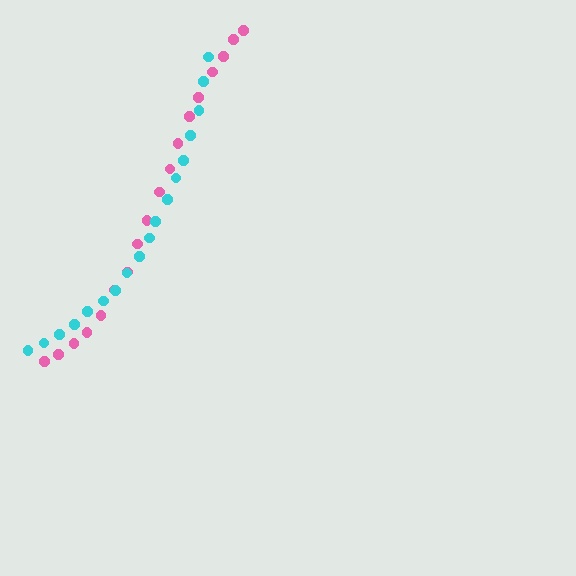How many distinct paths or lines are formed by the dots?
There are 2 distinct paths.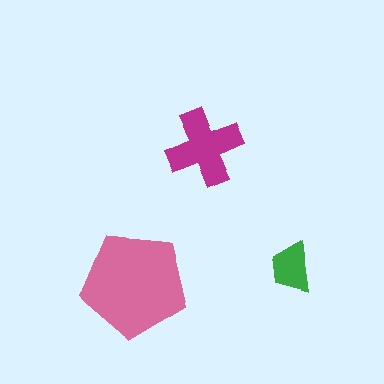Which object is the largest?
The pink pentagon.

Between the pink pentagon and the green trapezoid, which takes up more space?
The pink pentagon.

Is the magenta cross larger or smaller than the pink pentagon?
Smaller.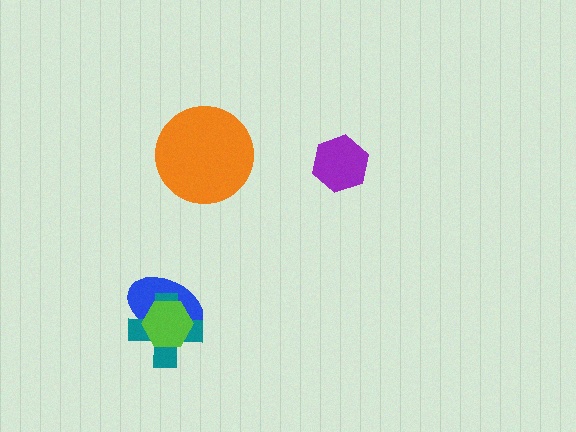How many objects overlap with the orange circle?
0 objects overlap with the orange circle.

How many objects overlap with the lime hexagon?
2 objects overlap with the lime hexagon.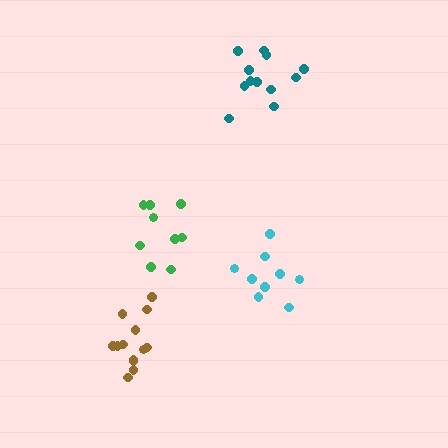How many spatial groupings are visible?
There are 4 spatial groupings.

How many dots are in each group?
Group 1: 13 dots, Group 2: 9 dots, Group 3: 12 dots, Group 4: 9 dots (43 total).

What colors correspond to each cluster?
The clusters are colored: brown, cyan, teal, green.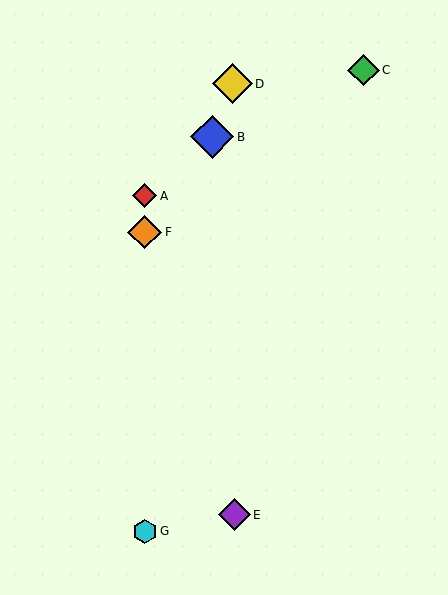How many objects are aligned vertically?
3 objects (A, F, G) are aligned vertically.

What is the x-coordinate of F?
Object F is at x≈145.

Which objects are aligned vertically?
Objects A, F, G are aligned vertically.